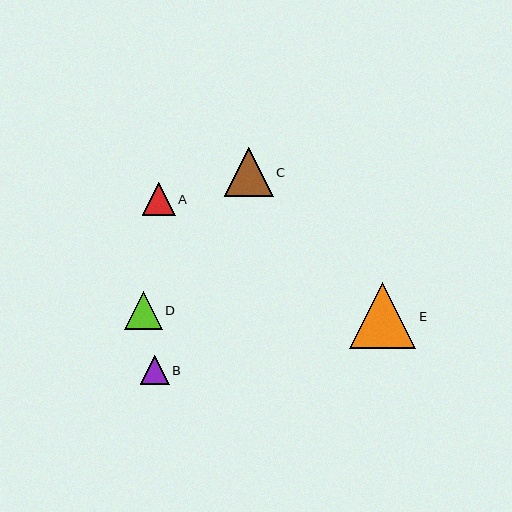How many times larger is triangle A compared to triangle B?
Triangle A is approximately 1.1 times the size of triangle B.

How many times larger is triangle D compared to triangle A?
Triangle D is approximately 1.1 times the size of triangle A.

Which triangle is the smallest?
Triangle B is the smallest with a size of approximately 29 pixels.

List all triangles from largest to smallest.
From largest to smallest: E, C, D, A, B.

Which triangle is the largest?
Triangle E is the largest with a size of approximately 66 pixels.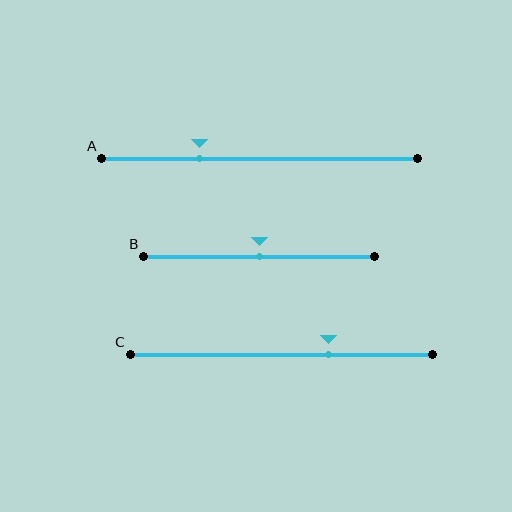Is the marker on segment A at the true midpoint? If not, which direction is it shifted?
No, the marker on segment A is shifted to the left by about 19% of the segment length.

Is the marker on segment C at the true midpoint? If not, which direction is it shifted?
No, the marker on segment C is shifted to the right by about 16% of the segment length.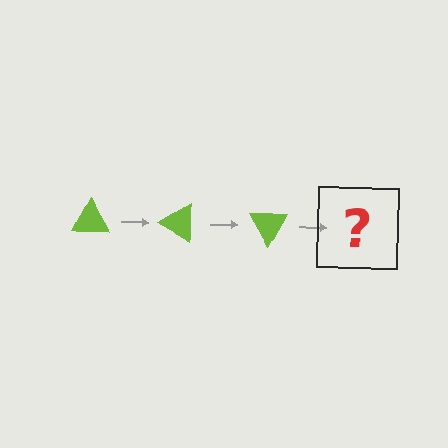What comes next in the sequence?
The next element should be a lime triangle rotated 90 degrees.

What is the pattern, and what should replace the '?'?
The pattern is that the triangle rotates 30 degrees each step. The '?' should be a lime triangle rotated 90 degrees.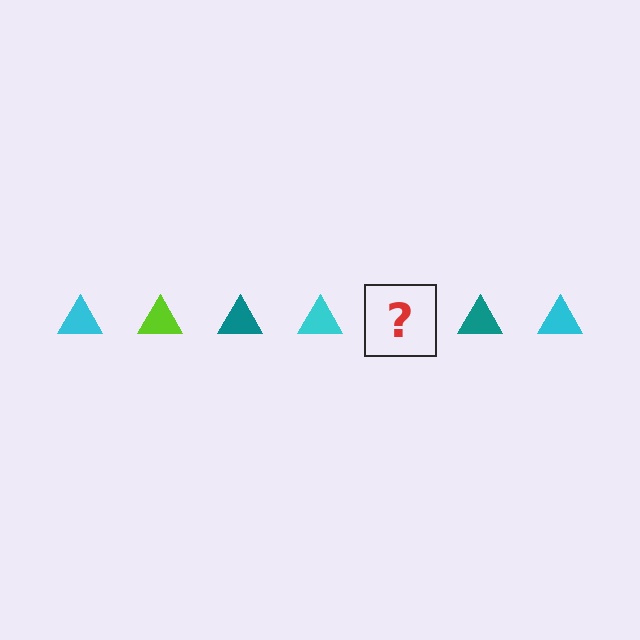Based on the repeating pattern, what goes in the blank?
The blank should be a lime triangle.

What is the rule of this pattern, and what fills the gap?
The rule is that the pattern cycles through cyan, lime, teal triangles. The gap should be filled with a lime triangle.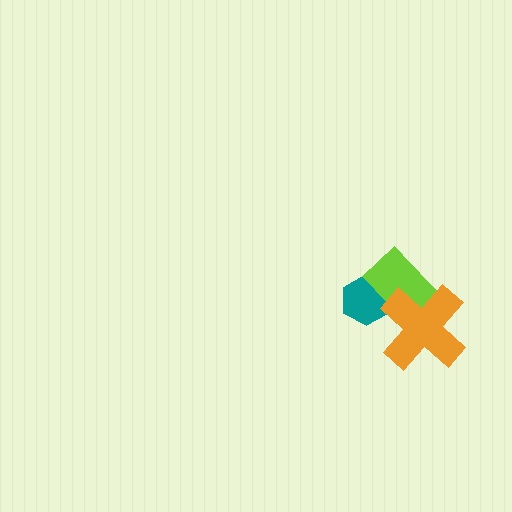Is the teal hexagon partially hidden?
Yes, it is partially covered by another shape.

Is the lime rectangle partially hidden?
Yes, it is partially covered by another shape.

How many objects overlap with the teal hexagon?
2 objects overlap with the teal hexagon.